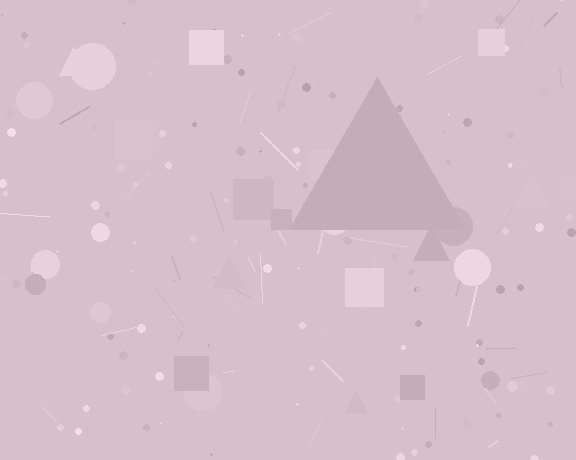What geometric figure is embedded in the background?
A triangle is embedded in the background.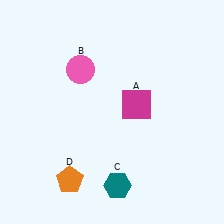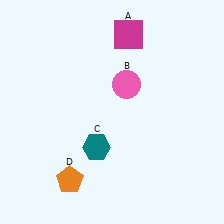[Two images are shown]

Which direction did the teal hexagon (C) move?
The teal hexagon (C) moved up.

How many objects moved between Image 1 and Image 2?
3 objects moved between the two images.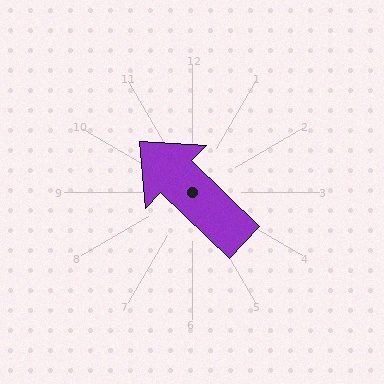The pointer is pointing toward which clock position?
Roughly 10 o'clock.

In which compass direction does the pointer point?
Northwest.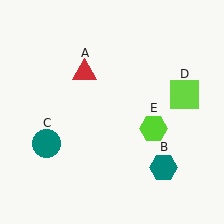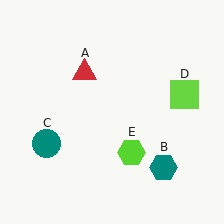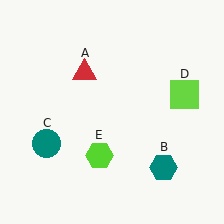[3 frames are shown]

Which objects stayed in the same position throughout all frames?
Red triangle (object A) and teal hexagon (object B) and teal circle (object C) and lime square (object D) remained stationary.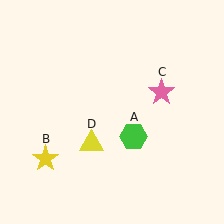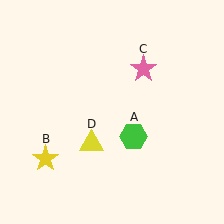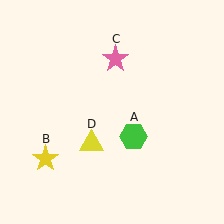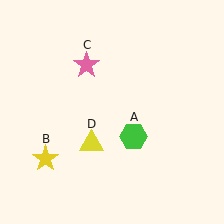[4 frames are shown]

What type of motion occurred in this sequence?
The pink star (object C) rotated counterclockwise around the center of the scene.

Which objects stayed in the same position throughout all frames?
Green hexagon (object A) and yellow star (object B) and yellow triangle (object D) remained stationary.